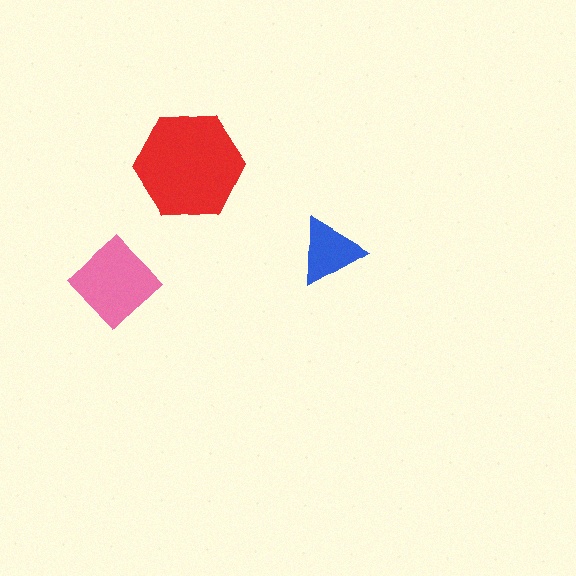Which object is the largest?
The red hexagon.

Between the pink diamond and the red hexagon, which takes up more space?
The red hexagon.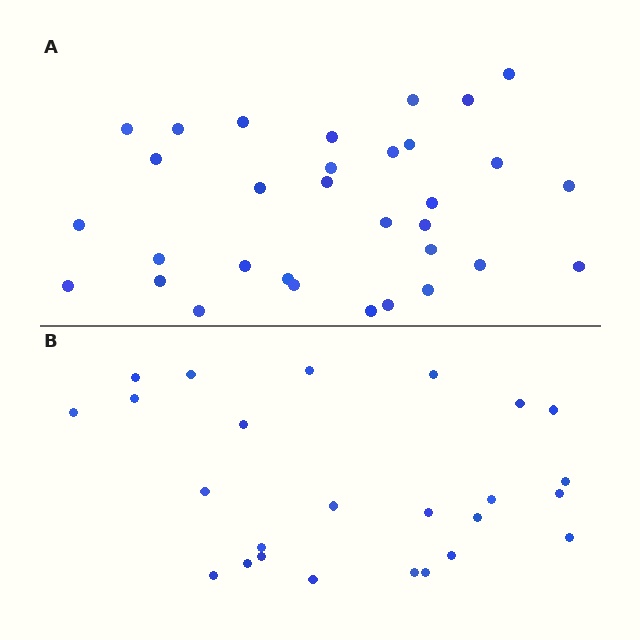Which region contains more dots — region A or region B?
Region A (the top region) has more dots.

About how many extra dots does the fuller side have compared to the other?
Region A has roughly 8 or so more dots than region B.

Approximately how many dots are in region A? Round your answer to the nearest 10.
About 30 dots. (The exact count is 32, which rounds to 30.)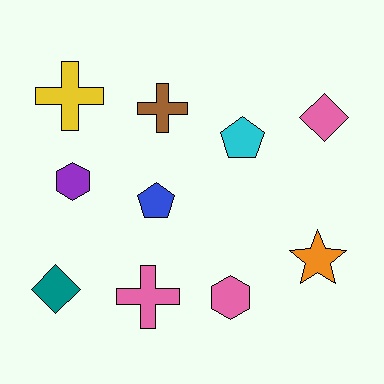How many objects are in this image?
There are 10 objects.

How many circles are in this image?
There are no circles.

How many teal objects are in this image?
There is 1 teal object.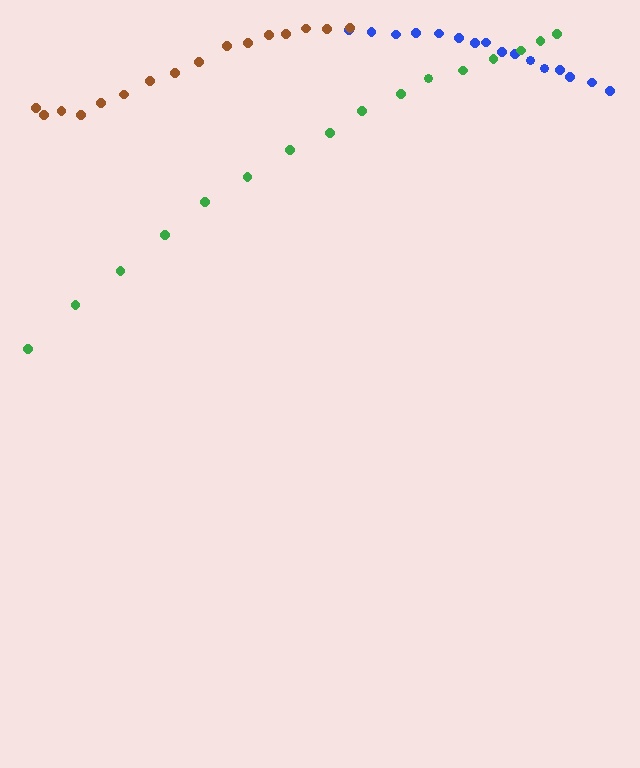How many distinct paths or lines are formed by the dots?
There are 3 distinct paths.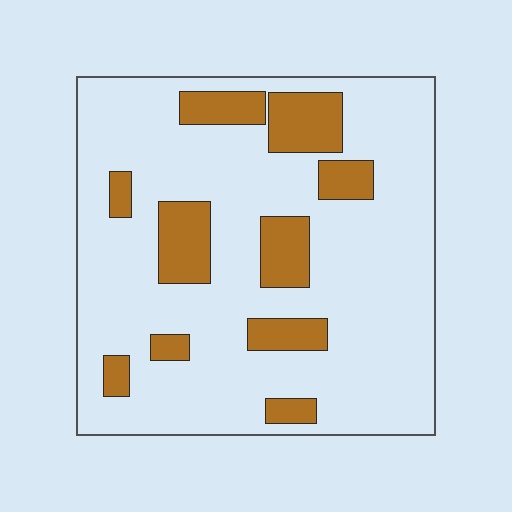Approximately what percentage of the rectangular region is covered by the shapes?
Approximately 20%.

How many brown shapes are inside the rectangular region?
10.